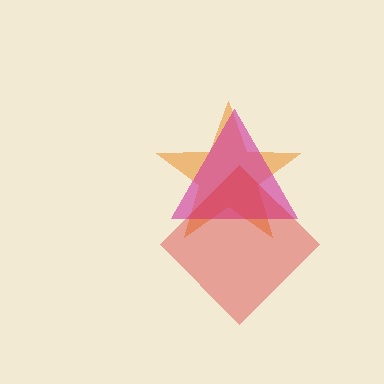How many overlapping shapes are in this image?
There are 3 overlapping shapes in the image.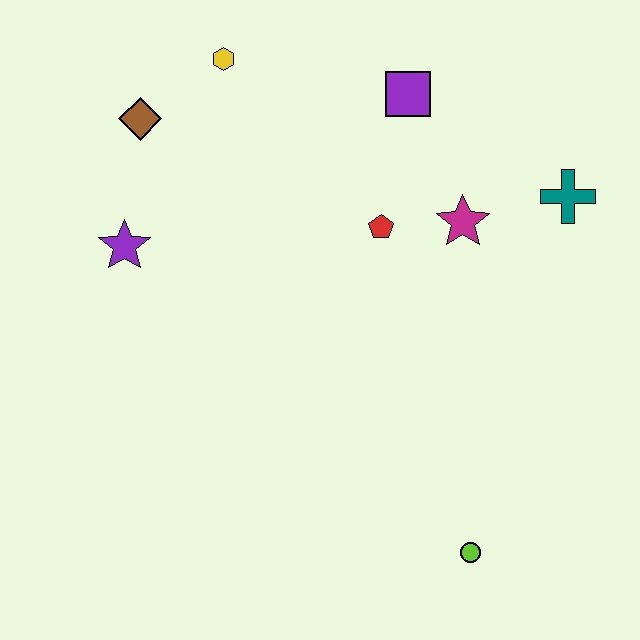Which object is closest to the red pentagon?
The magenta star is closest to the red pentagon.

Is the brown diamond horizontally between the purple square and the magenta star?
No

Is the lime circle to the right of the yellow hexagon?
Yes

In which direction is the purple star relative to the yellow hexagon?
The purple star is below the yellow hexagon.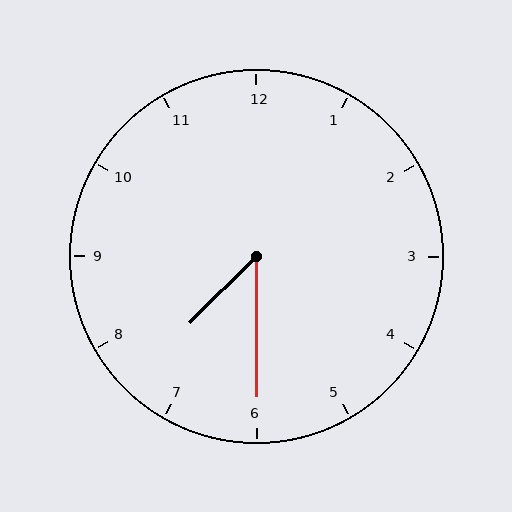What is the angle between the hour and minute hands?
Approximately 45 degrees.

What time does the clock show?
7:30.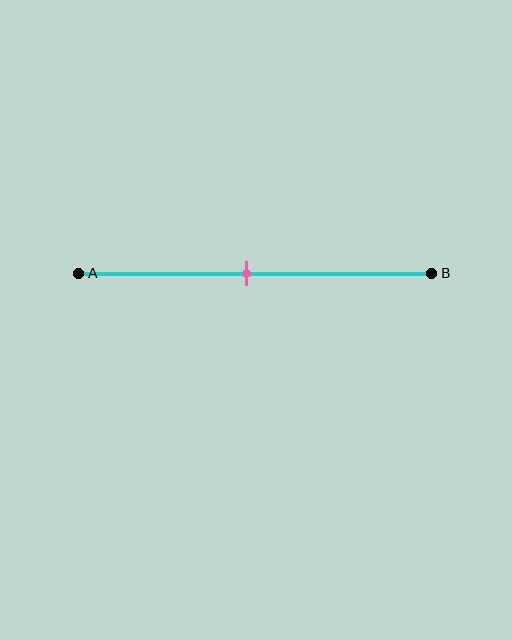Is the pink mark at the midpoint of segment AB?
Yes, the mark is approximately at the midpoint.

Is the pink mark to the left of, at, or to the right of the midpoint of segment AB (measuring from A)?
The pink mark is approximately at the midpoint of segment AB.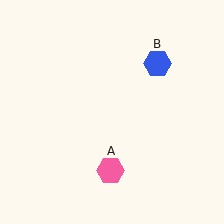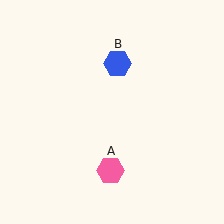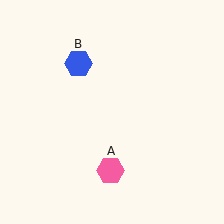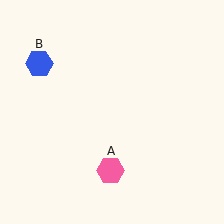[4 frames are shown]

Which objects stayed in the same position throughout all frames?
Pink hexagon (object A) remained stationary.